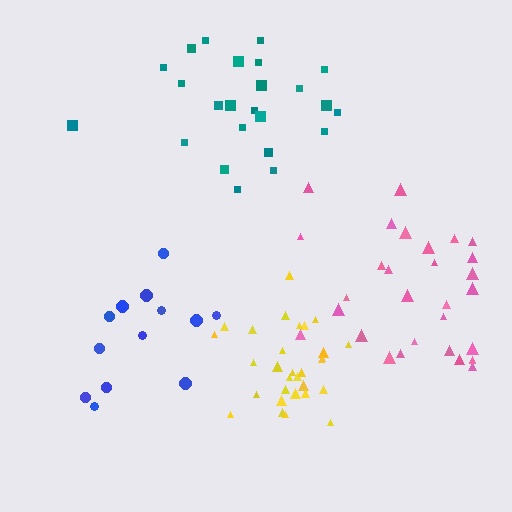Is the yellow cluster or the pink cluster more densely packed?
Yellow.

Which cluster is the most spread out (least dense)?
Teal.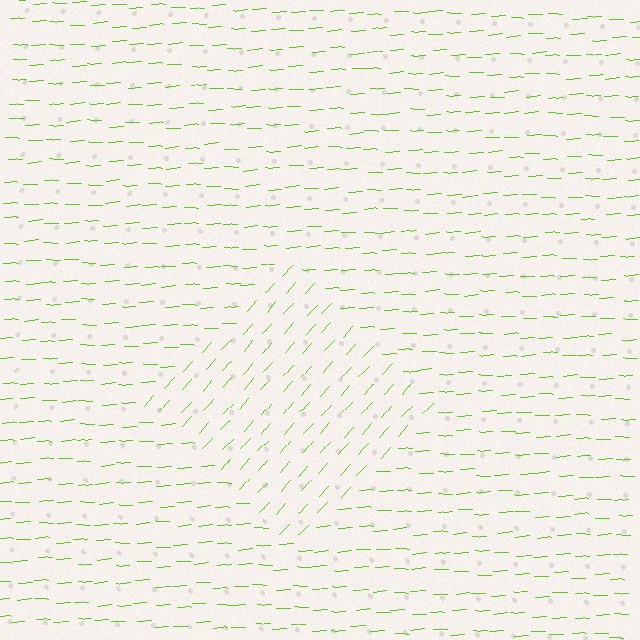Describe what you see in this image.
The image is filled with small lime line segments. A diamond region in the image has lines oriented differently from the surrounding lines, creating a visible texture boundary.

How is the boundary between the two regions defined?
The boundary is defined purely by a change in line orientation (approximately 45 degrees difference). All lines are the same color and thickness.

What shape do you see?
I see a diamond.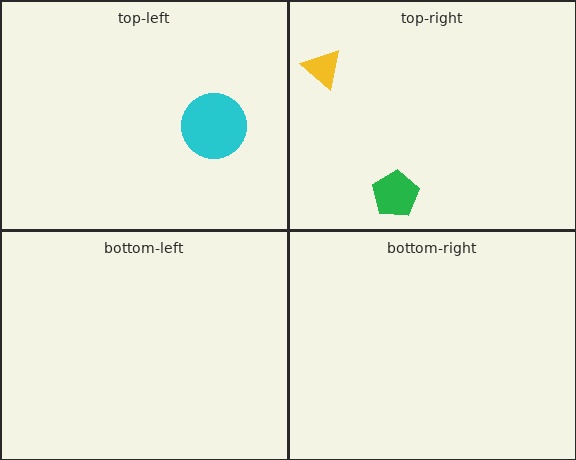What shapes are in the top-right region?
The yellow triangle, the green pentagon.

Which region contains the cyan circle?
The top-left region.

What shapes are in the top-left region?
The cyan circle.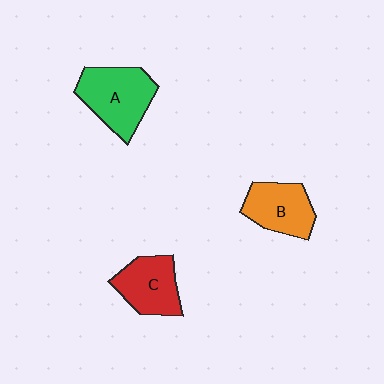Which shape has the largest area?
Shape A (green).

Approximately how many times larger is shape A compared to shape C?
Approximately 1.2 times.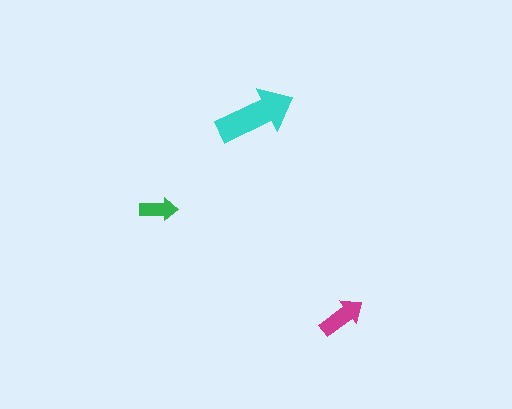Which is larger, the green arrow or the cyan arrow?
The cyan one.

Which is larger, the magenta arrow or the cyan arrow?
The cyan one.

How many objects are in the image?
There are 3 objects in the image.